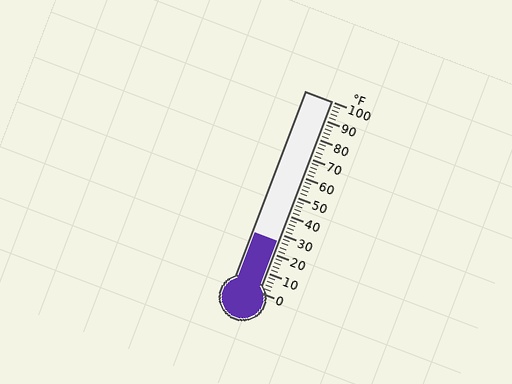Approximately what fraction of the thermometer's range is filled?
The thermometer is filled to approximately 25% of its range.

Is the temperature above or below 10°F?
The temperature is above 10°F.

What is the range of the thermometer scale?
The thermometer scale ranges from 0°F to 100°F.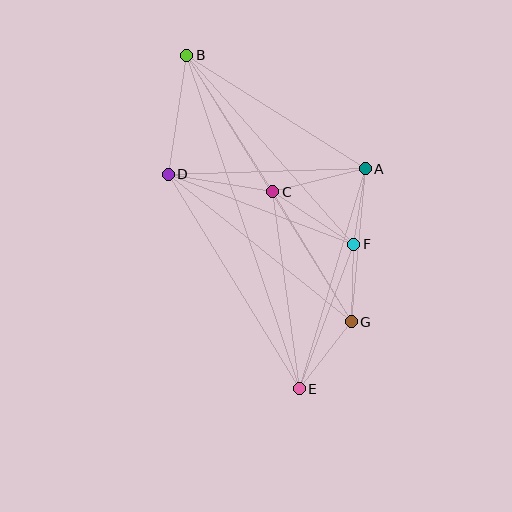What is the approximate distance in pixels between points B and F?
The distance between B and F is approximately 252 pixels.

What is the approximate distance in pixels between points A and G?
The distance between A and G is approximately 154 pixels.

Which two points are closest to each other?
Points A and F are closest to each other.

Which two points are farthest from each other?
Points B and E are farthest from each other.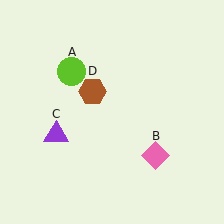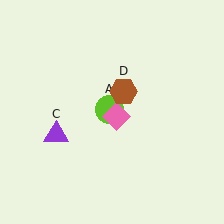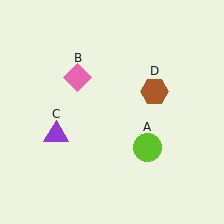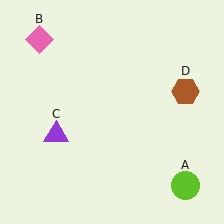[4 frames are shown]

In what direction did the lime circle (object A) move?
The lime circle (object A) moved down and to the right.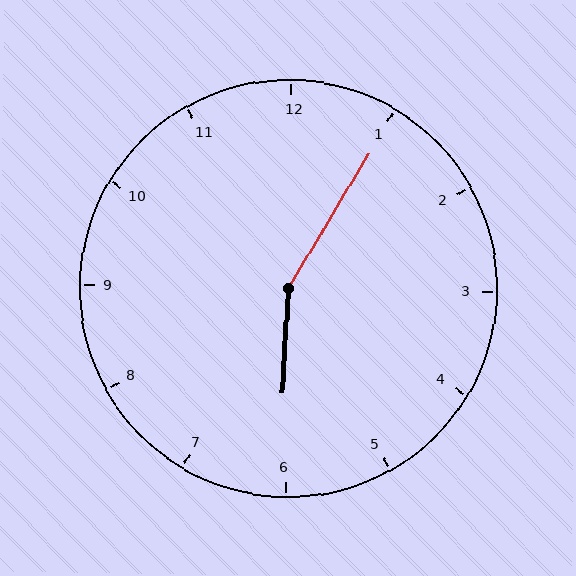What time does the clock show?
6:05.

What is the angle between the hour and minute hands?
Approximately 152 degrees.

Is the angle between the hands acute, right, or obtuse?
It is obtuse.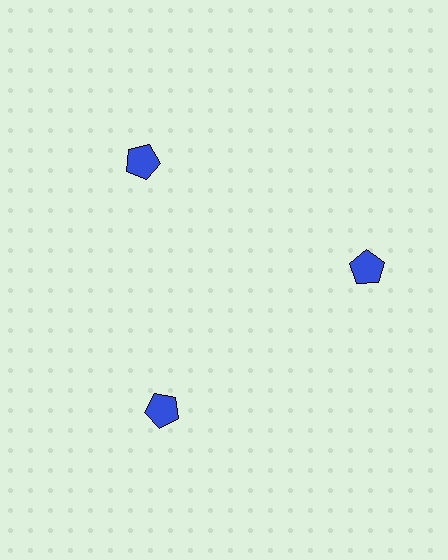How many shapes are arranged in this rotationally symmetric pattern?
There are 3 shapes, arranged in 3 groups of 1.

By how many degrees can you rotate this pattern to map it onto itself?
The pattern maps onto itself every 120 degrees of rotation.